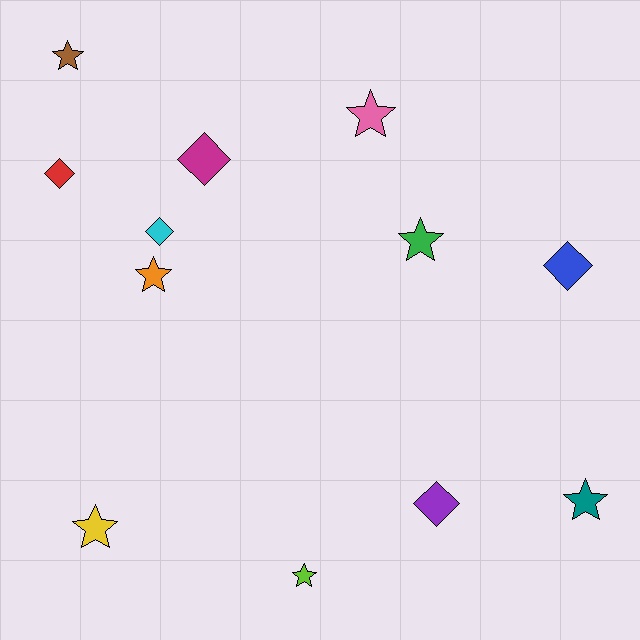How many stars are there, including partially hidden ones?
There are 7 stars.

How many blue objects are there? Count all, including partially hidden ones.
There is 1 blue object.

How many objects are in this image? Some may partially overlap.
There are 12 objects.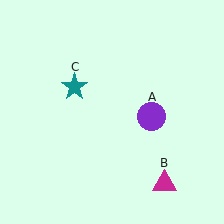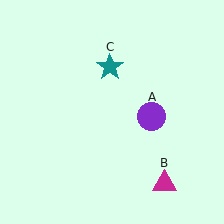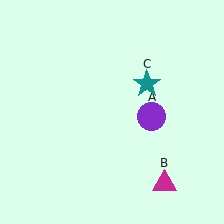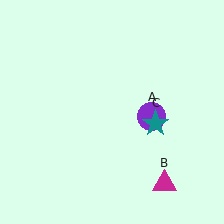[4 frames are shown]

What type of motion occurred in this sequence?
The teal star (object C) rotated clockwise around the center of the scene.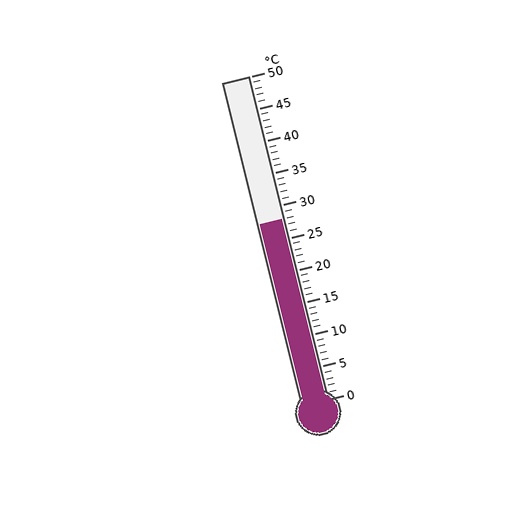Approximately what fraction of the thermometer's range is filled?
The thermometer is filled to approximately 55% of its range.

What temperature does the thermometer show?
The thermometer shows approximately 28°C.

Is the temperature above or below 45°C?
The temperature is below 45°C.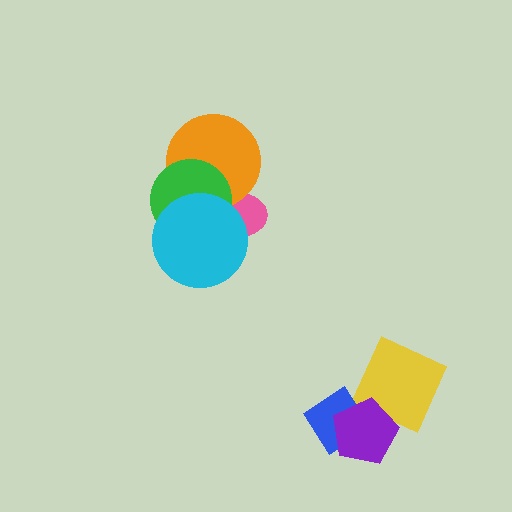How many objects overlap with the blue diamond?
1 object overlaps with the blue diamond.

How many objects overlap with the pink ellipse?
3 objects overlap with the pink ellipse.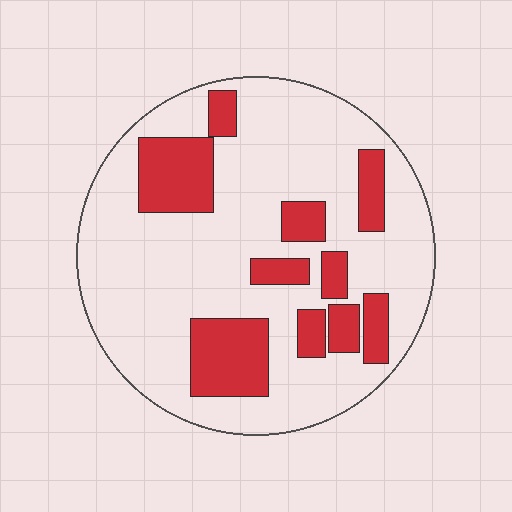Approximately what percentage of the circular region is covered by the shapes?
Approximately 25%.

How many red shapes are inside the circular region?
10.